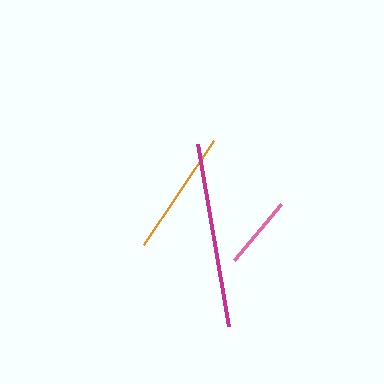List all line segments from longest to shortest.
From longest to shortest: magenta, orange, pink.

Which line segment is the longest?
The magenta line is the longest at approximately 184 pixels.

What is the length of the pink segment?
The pink segment is approximately 73 pixels long.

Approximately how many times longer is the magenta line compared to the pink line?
The magenta line is approximately 2.5 times the length of the pink line.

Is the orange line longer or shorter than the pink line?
The orange line is longer than the pink line.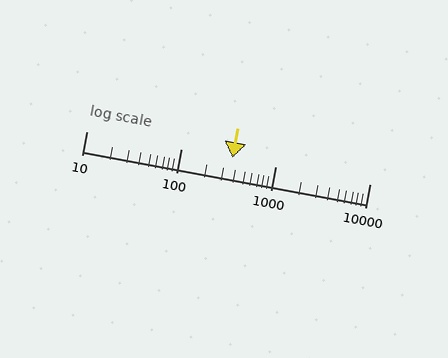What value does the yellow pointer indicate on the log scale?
The pointer indicates approximately 350.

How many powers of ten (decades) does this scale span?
The scale spans 3 decades, from 10 to 10000.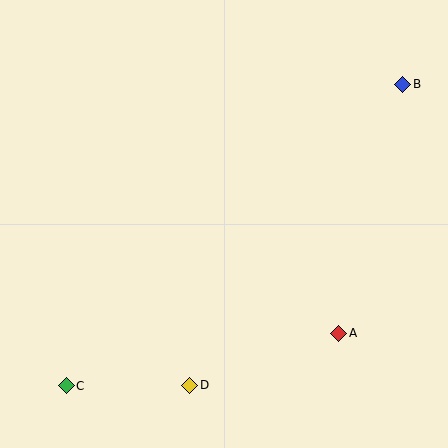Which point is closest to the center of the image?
Point A at (339, 333) is closest to the center.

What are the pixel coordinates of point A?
Point A is at (339, 333).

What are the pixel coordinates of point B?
Point B is at (403, 84).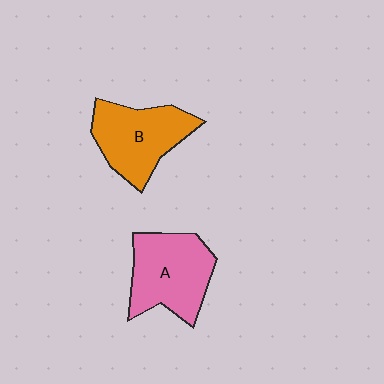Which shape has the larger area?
Shape A (pink).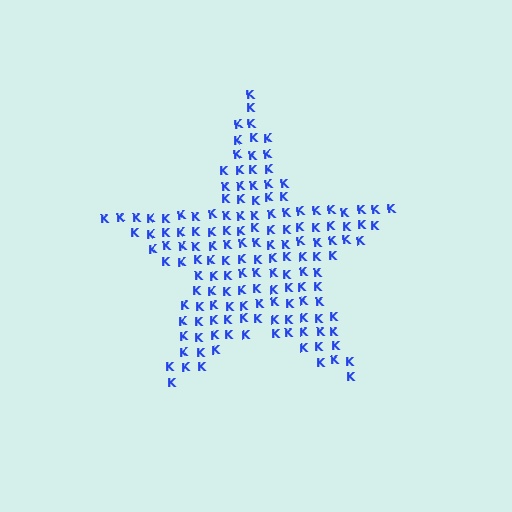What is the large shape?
The large shape is a star.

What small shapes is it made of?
It is made of small letter K's.